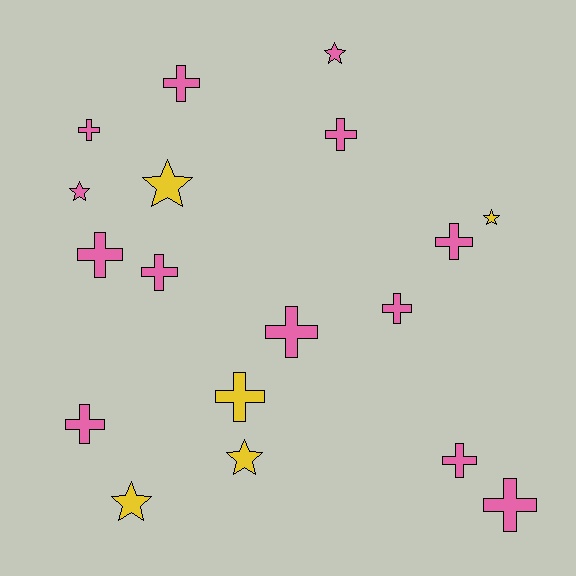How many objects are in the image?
There are 18 objects.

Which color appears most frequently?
Pink, with 13 objects.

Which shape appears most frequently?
Cross, with 12 objects.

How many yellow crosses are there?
There is 1 yellow cross.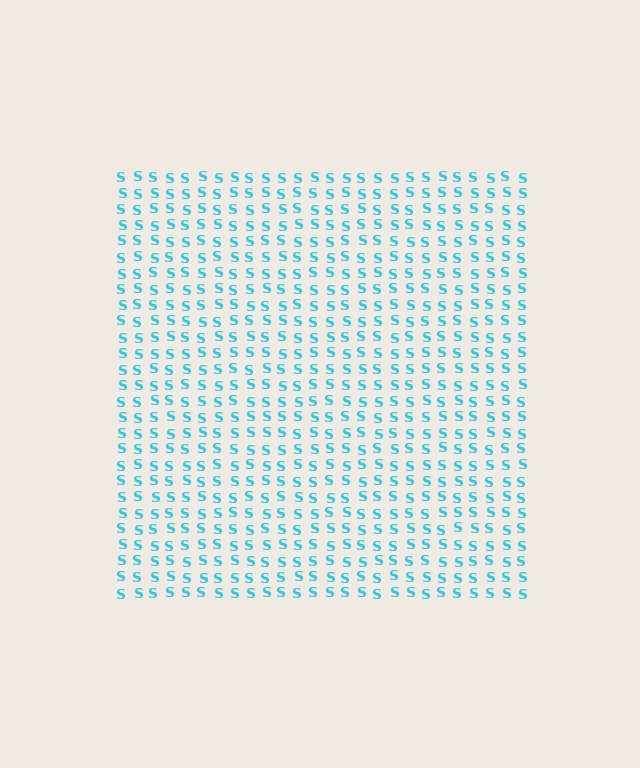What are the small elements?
The small elements are letter S's.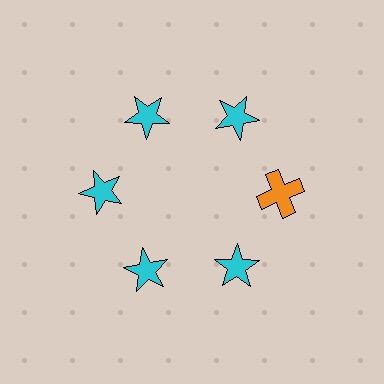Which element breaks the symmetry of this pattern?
The orange cross at roughly the 3 o'clock position breaks the symmetry. All other shapes are cyan stars.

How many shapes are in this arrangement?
There are 6 shapes arranged in a ring pattern.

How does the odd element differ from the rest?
It differs in both color (orange instead of cyan) and shape (cross instead of star).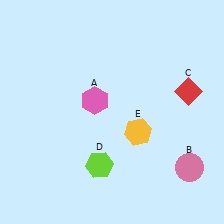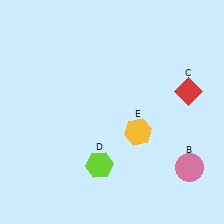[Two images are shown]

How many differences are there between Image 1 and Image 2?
There is 1 difference between the two images.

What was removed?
The pink hexagon (A) was removed in Image 2.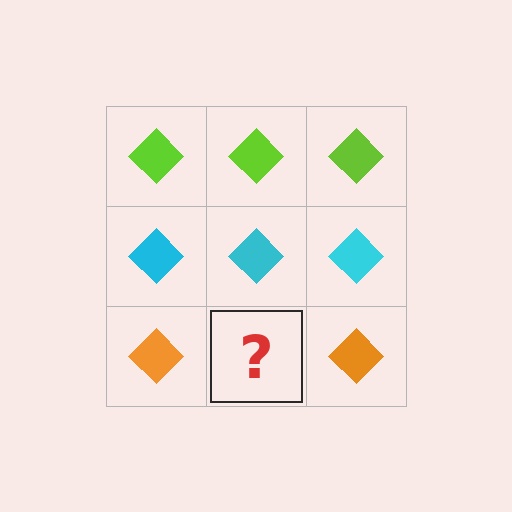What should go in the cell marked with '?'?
The missing cell should contain an orange diamond.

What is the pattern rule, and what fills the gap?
The rule is that each row has a consistent color. The gap should be filled with an orange diamond.